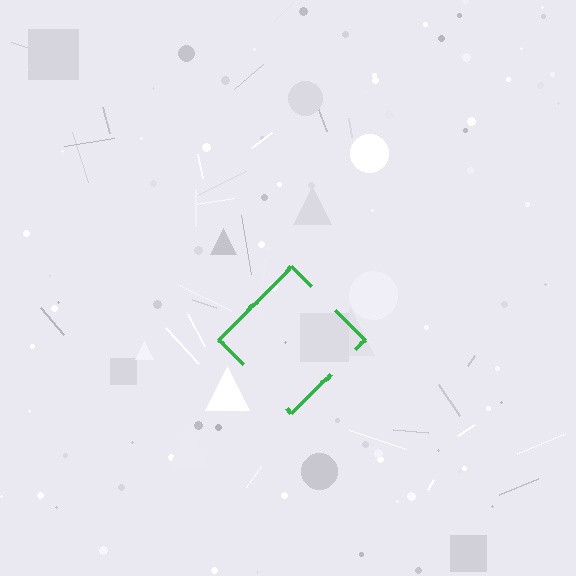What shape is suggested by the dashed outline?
The dashed outline suggests a diamond.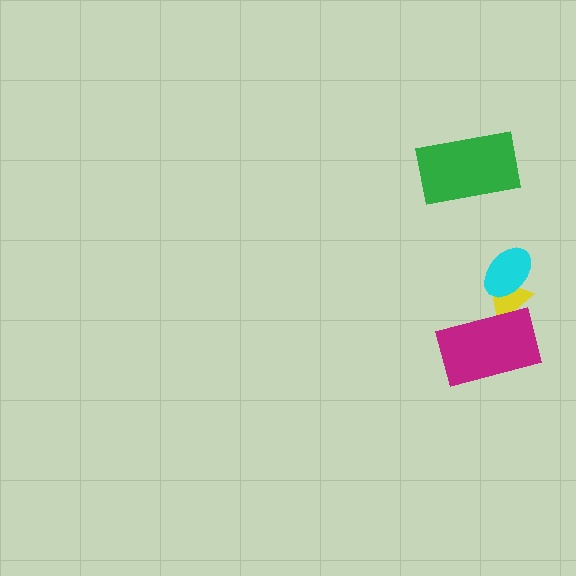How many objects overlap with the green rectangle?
0 objects overlap with the green rectangle.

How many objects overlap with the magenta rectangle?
1 object overlaps with the magenta rectangle.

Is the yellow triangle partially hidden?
Yes, it is partially covered by another shape.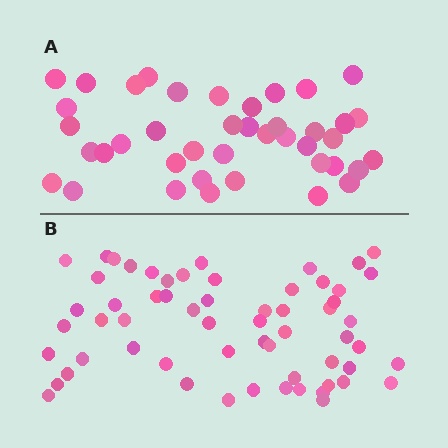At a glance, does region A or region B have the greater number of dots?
Region B (the bottom region) has more dots.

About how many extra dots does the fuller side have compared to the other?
Region B has approximately 20 more dots than region A.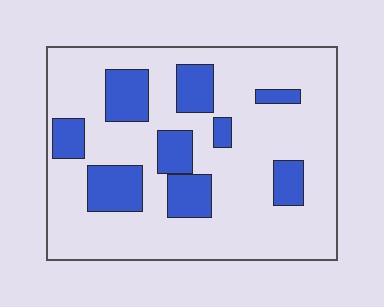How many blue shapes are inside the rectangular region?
9.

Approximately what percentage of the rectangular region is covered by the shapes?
Approximately 25%.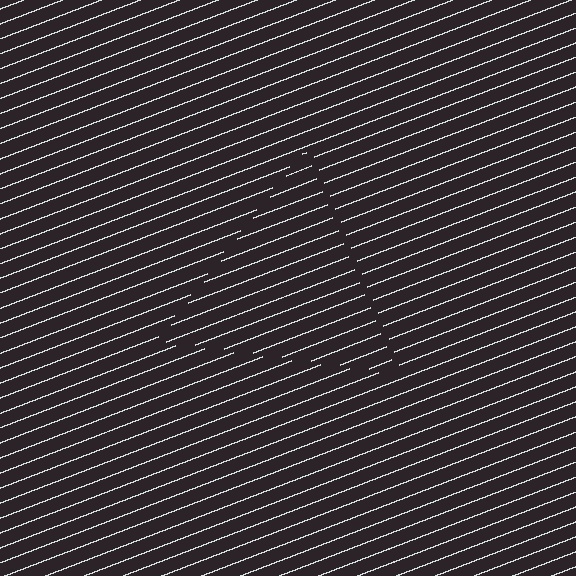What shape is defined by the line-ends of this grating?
An illusory triangle. The interior of the shape contains the same grating, shifted by half a period — the contour is defined by the phase discontinuity where line-ends from the inner and outer gratings abut.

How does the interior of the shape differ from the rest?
The interior of the shape contains the same grating, shifted by half a period — the contour is defined by the phase discontinuity where line-ends from the inner and outer gratings abut.